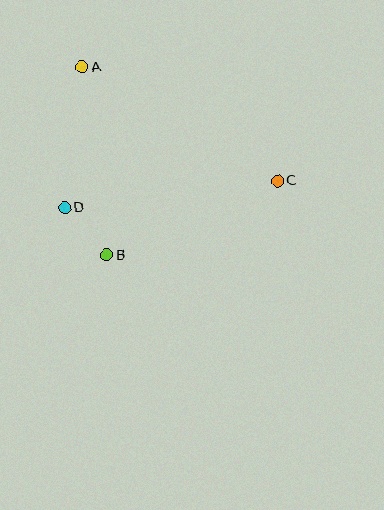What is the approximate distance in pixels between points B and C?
The distance between B and C is approximately 186 pixels.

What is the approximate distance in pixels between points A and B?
The distance between A and B is approximately 189 pixels.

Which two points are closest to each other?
Points B and D are closest to each other.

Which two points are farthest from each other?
Points A and C are farthest from each other.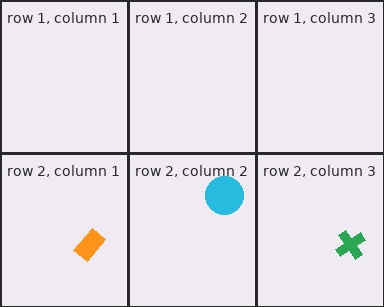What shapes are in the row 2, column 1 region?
The orange rectangle.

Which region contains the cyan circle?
The row 2, column 2 region.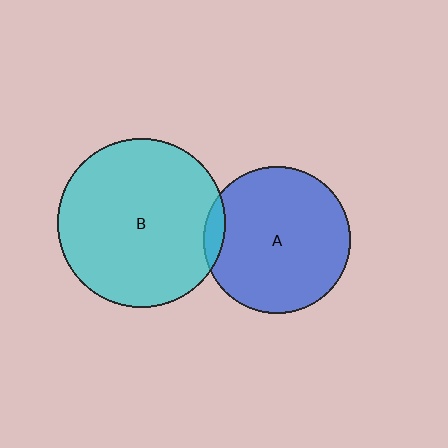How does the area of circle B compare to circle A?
Approximately 1.3 times.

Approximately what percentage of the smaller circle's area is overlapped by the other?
Approximately 5%.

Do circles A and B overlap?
Yes.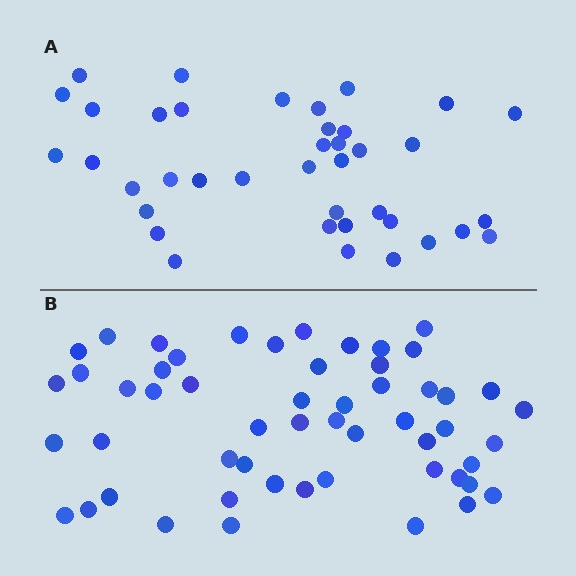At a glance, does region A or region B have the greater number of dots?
Region B (the bottom region) has more dots.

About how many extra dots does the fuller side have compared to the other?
Region B has approximately 15 more dots than region A.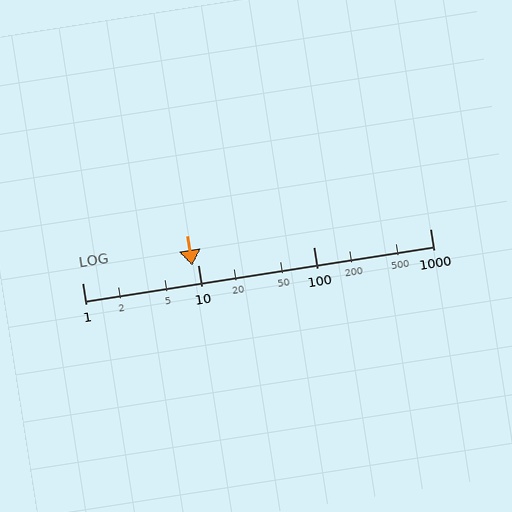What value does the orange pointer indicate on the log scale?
The pointer indicates approximately 9.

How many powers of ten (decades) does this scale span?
The scale spans 3 decades, from 1 to 1000.